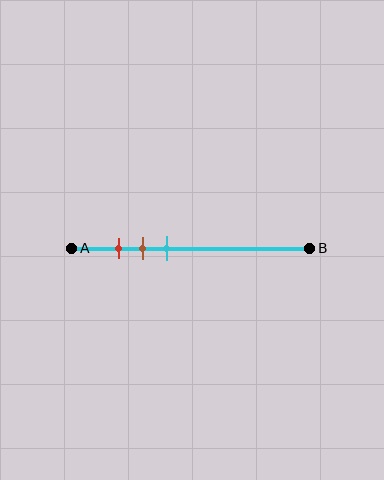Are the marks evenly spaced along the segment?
Yes, the marks are approximately evenly spaced.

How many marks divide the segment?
There are 3 marks dividing the segment.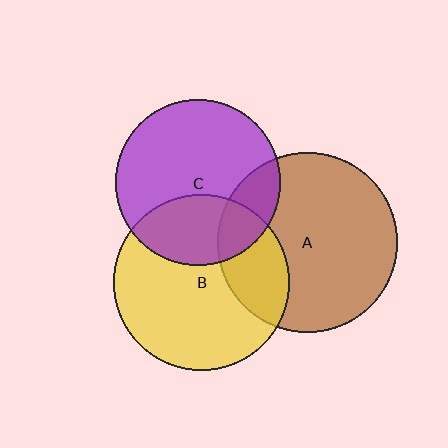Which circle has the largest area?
Circle A (brown).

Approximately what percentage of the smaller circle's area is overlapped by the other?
Approximately 20%.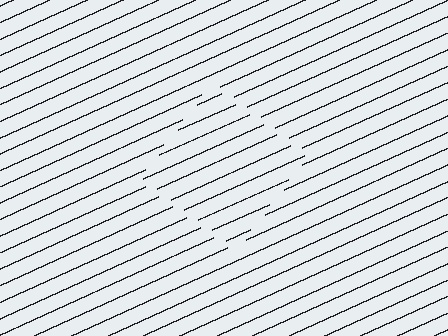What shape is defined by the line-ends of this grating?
An illusory square. The interior of the shape contains the same grating, shifted by half a period — the contour is defined by the phase discontinuity where line-ends from the inner and outer gratings abut.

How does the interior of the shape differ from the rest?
The interior of the shape contains the same grating, shifted by half a period — the contour is defined by the phase discontinuity where line-ends from the inner and outer gratings abut.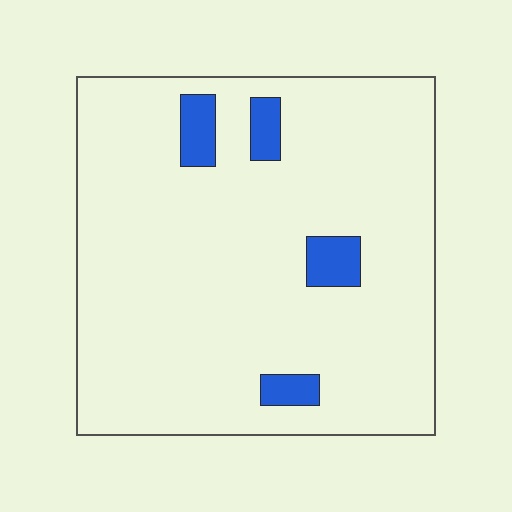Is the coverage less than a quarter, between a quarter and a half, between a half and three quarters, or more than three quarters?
Less than a quarter.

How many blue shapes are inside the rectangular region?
4.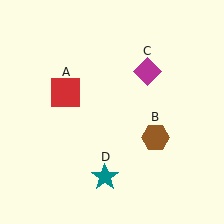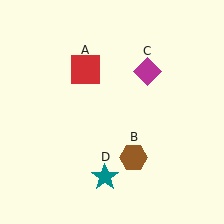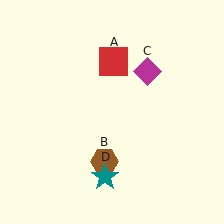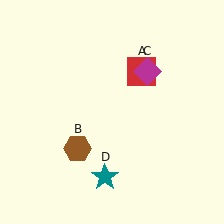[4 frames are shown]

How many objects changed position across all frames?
2 objects changed position: red square (object A), brown hexagon (object B).